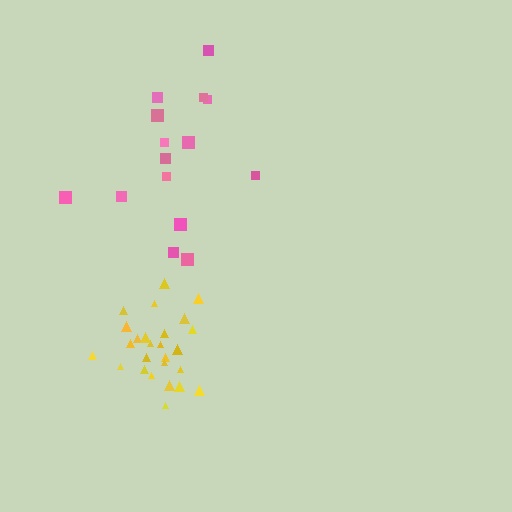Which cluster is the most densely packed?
Yellow.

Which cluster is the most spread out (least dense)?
Pink.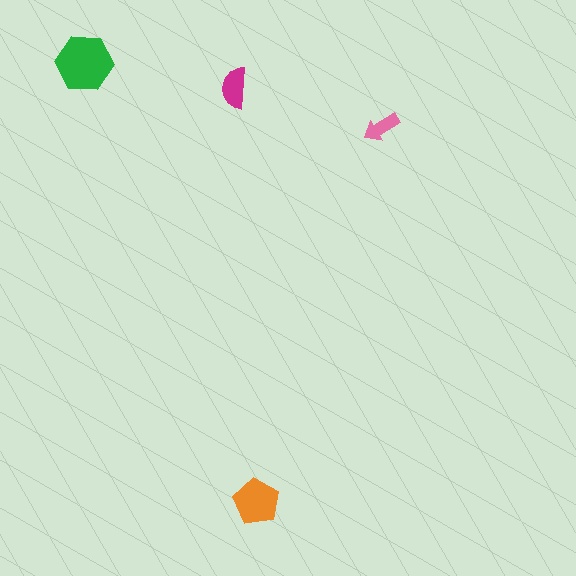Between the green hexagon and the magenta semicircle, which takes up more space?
The green hexagon.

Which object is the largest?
The green hexagon.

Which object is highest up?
The green hexagon is topmost.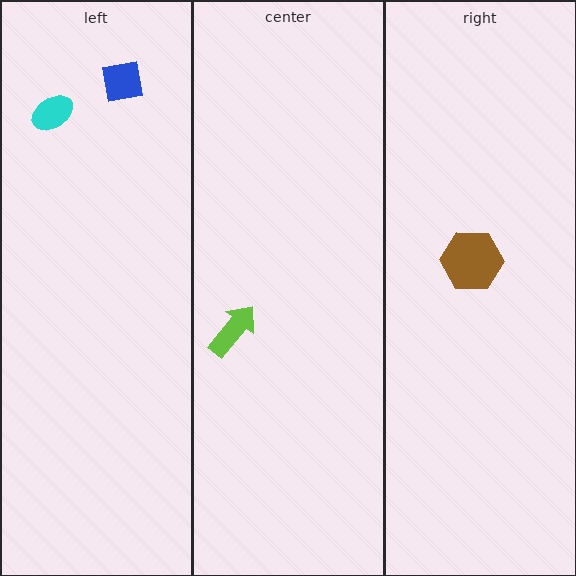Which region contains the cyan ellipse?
The left region.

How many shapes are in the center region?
1.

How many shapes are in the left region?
2.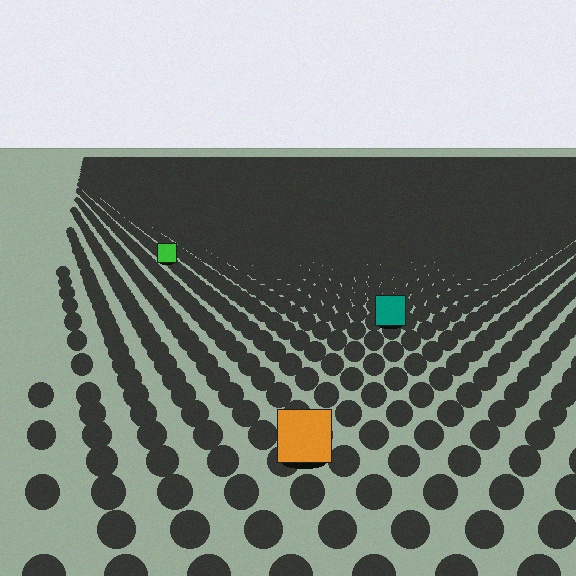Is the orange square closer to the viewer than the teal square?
Yes. The orange square is closer — you can tell from the texture gradient: the ground texture is coarser near it.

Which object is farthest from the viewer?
The green square is farthest from the viewer. It appears smaller and the ground texture around it is denser.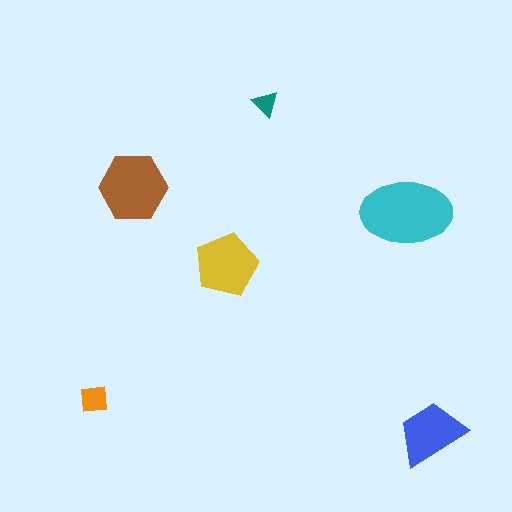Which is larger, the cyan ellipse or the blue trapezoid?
The cyan ellipse.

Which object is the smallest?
The teal triangle.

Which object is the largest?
The cyan ellipse.